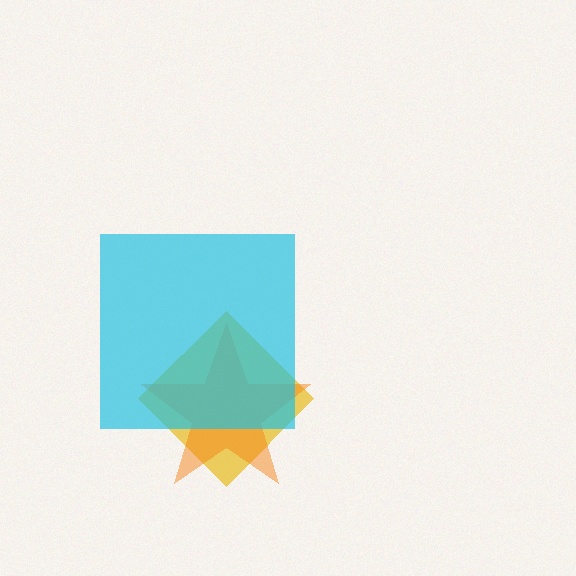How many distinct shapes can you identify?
There are 3 distinct shapes: a yellow diamond, an orange star, a cyan square.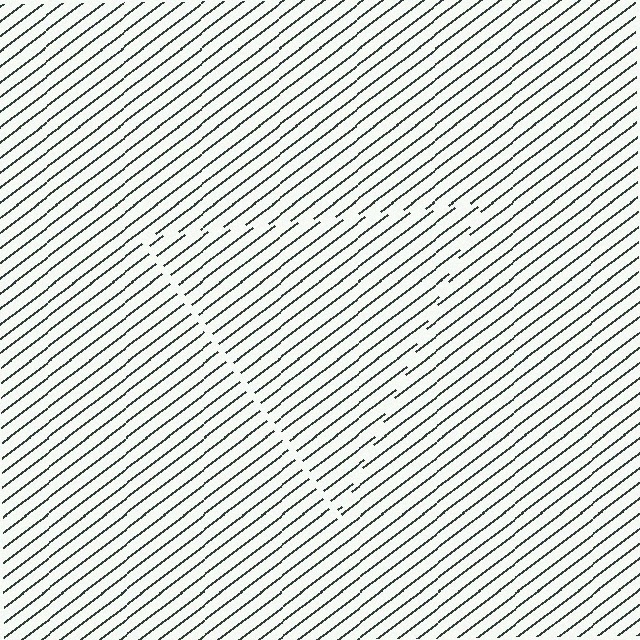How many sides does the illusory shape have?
3 sides — the line-ends trace a triangle.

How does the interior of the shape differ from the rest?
The interior of the shape contains the same grating, shifted by half a period — the contour is defined by the phase discontinuity where line-ends from the inner and outer gratings abut.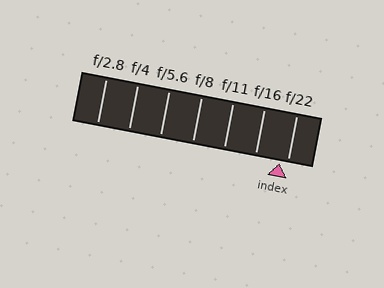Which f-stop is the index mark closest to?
The index mark is closest to f/22.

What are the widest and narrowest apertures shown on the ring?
The widest aperture shown is f/2.8 and the narrowest is f/22.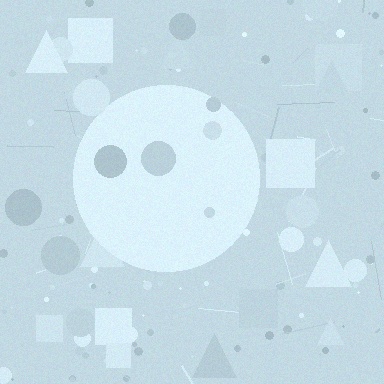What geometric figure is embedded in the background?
A circle is embedded in the background.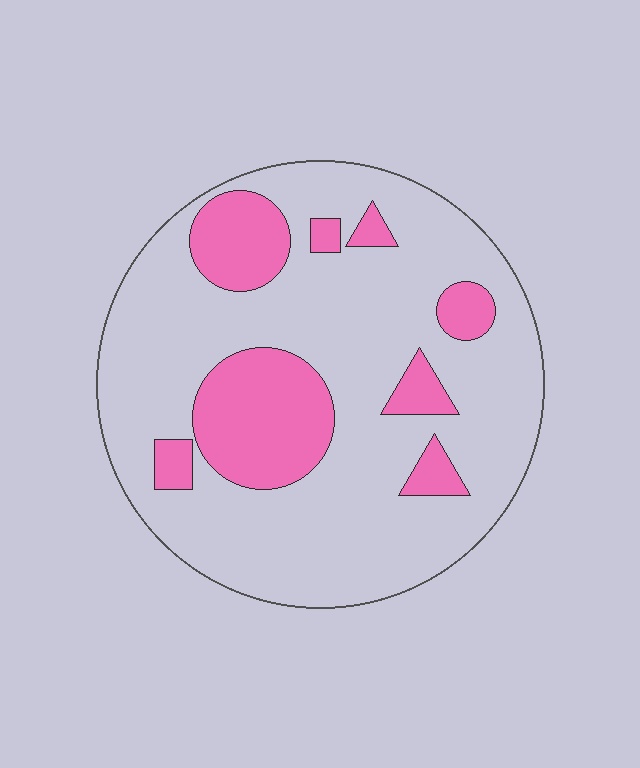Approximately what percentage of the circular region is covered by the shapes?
Approximately 25%.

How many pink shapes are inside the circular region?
8.